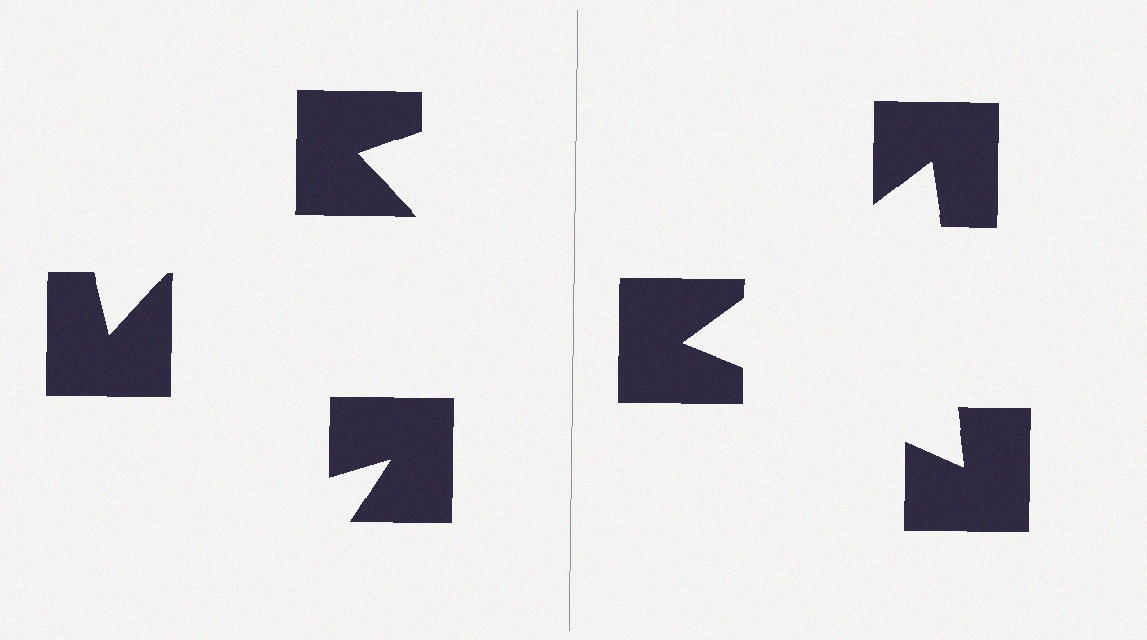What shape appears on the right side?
An illusory triangle.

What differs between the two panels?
The notched squares are positioned identically on both sides; only the wedge orientations differ. On the right they align to a triangle; on the left they are misaligned.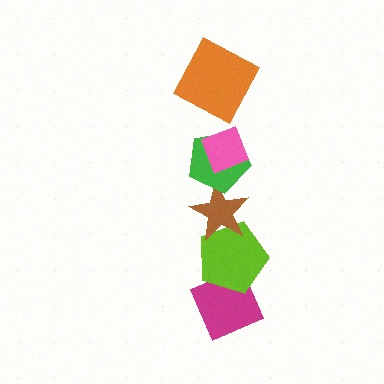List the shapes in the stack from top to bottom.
From top to bottom: the orange square, the pink diamond, the green pentagon, the brown star, the lime pentagon, the magenta diamond.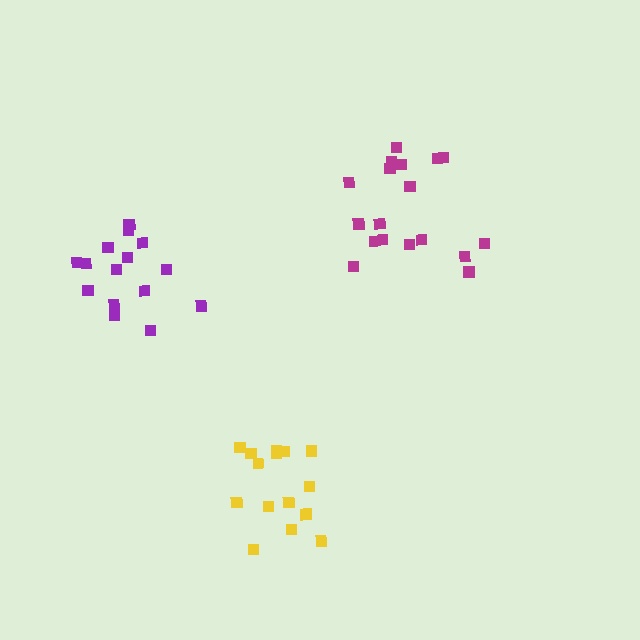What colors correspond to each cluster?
The clusters are colored: magenta, purple, yellow.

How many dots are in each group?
Group 1: 18 dots, Group 2: 15 dots, Group 3: 15 dots (48 total).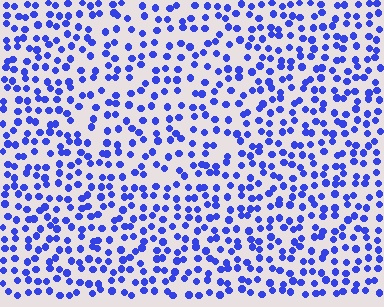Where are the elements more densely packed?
The elements are more densely packed outside the circle boundary.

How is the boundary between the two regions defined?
The boundary is defined by a change in element density (approximately 1.4x ratio). All elements are the same color, size, and shape.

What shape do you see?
I see a circle.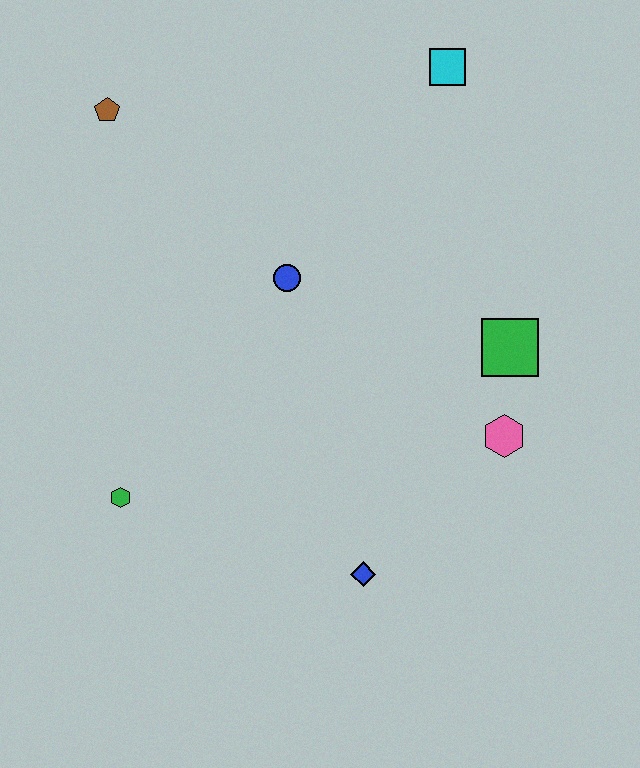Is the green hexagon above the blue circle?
No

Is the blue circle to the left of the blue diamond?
Yes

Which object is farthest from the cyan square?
The green hexagon is farthest from the cyan square.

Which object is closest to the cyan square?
The blue circle is closest to the cyan square.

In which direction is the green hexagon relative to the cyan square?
The green hexagon is below the cyan square.